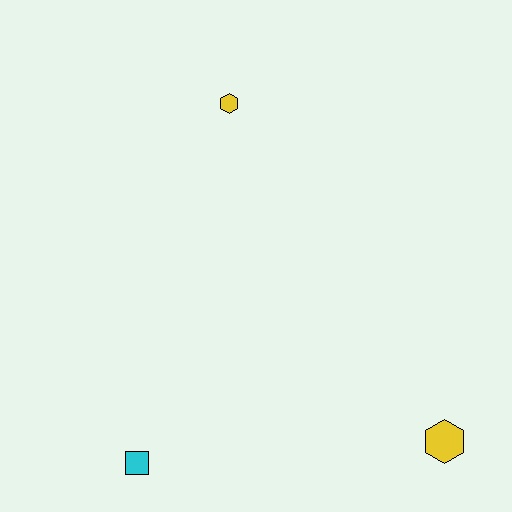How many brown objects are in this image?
There are no brown objects.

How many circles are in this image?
There are no circles.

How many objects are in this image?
There are 3 objects.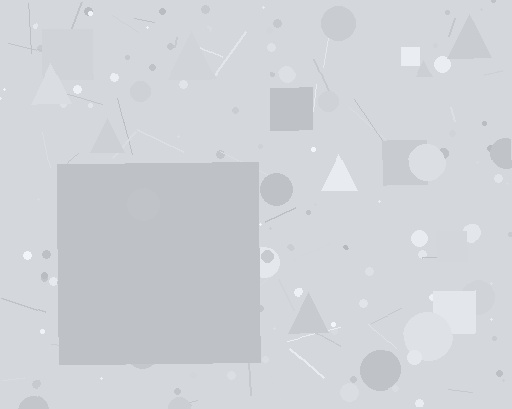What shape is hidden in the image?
A square is hidden in the image.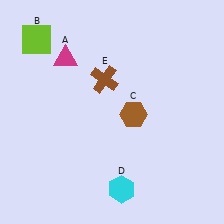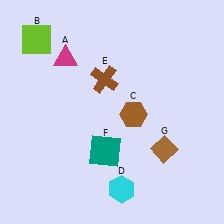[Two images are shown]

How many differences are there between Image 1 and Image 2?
There are 2 differences between the two images.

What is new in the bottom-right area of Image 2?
A brown diamond (G) was added in the bottom-right area of Image 2.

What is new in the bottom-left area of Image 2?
A teal square (F) was added in the bottom-left area of Image 2.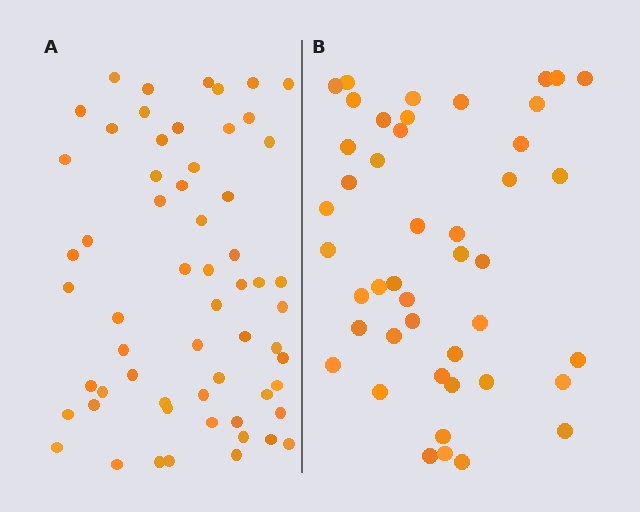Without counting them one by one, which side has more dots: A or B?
Region A (the left region) has more dots.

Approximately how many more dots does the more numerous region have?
Region A has approximately 15 more dots than region B.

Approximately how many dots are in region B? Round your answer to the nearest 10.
About 40 dots. (The exact count is 45, which rounds to 40.)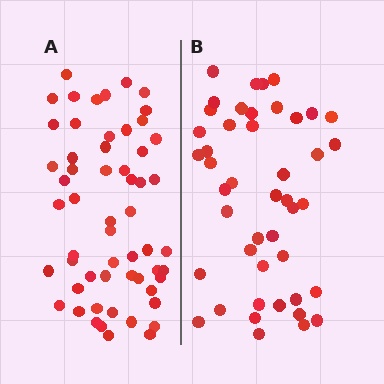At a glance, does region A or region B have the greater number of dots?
Region A (the left region) has more dots.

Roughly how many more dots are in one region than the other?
Region A has roughly 12 or so more dots than region B.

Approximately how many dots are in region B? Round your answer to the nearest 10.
About 40 dots. (The exact count is 45, which rounds to 40.)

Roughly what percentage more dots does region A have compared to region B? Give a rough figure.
About 25% more.